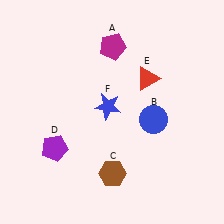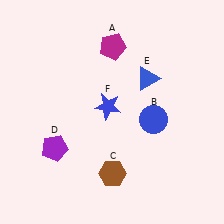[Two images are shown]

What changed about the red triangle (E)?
In Image 1, E is red. In Image 2, it changed to blue.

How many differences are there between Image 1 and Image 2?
There is 1 difference between the two images.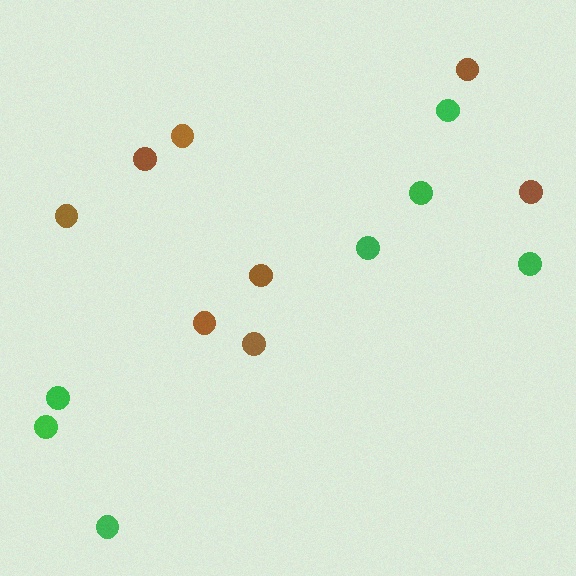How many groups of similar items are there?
There are 2 groups: one group of brown circles (8) and one group of green circles (7).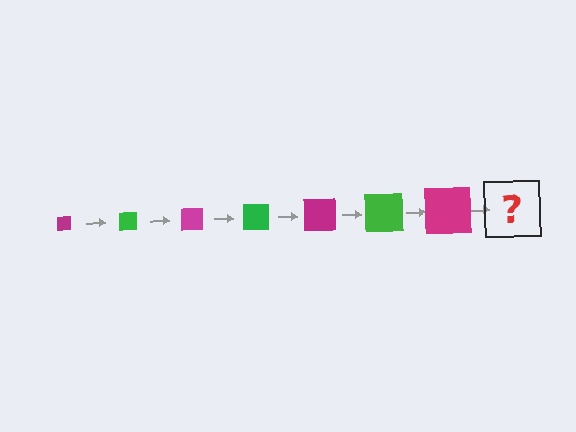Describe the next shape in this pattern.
It should be a green square, larger than the previous one.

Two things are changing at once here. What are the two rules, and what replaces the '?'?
The two rules are that the square grows larger each step and the color cycles through magenta and green. The '?' should be a green square, larger than the previous one.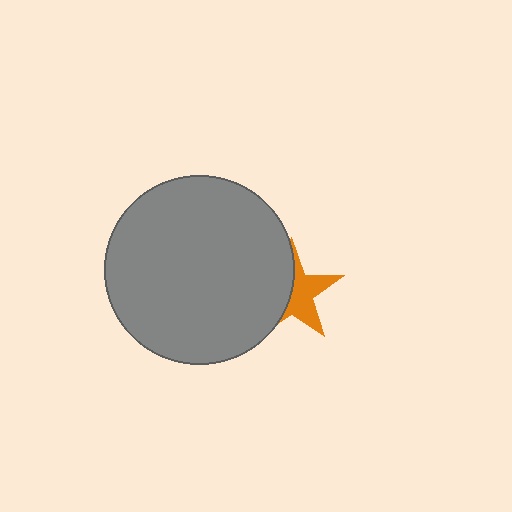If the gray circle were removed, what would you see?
You would see the complete orange star.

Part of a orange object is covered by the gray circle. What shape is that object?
It is a star.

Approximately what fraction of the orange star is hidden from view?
Roughly 50% of the orange star is hidden behind the gray circle.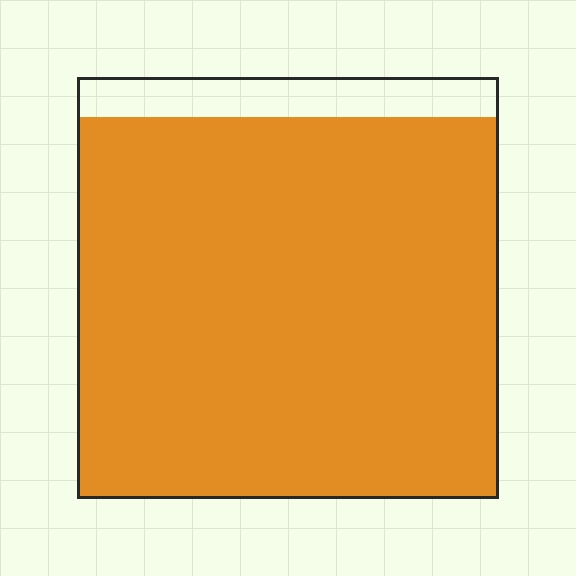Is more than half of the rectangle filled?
Yes.